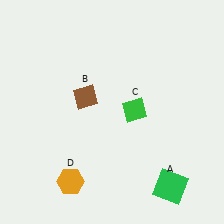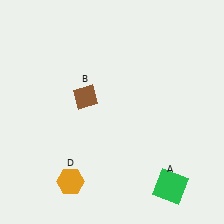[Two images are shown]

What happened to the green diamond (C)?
The green diamond (C) was removed in Image 2. It was in the top-right area of Image 1.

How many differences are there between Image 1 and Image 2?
There is 1 difference between the two images.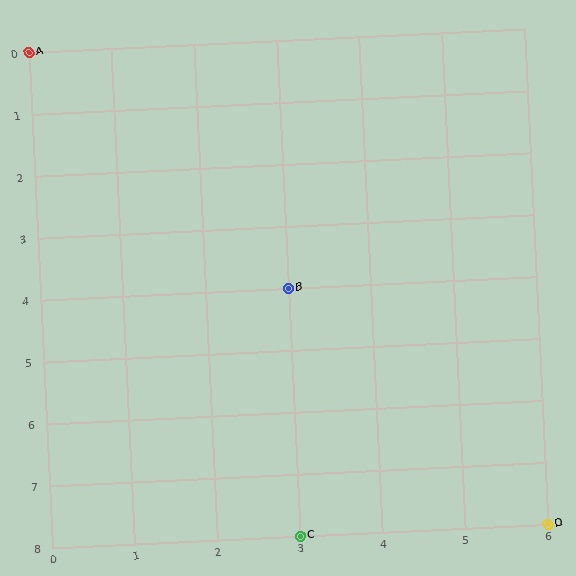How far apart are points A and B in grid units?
Points A and B are 3 columns and 4 rows apart (about 5.0 grid units diagonally).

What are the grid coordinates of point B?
Point B is at grid coordinates (3, 4).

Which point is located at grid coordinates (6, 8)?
Point D is at (6, 8).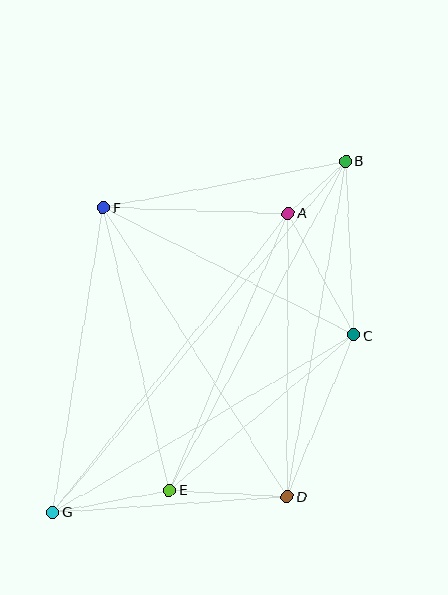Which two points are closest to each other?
Points A and B are closest to each other.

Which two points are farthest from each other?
Points B and G are farthest from each other.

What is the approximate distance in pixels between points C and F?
The distance between C and F is approximately 281 pixels.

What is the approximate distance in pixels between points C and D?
The distance between C and D is approximately 175 pixels.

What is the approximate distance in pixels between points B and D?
The distance between B and D is approximately 341 pixels.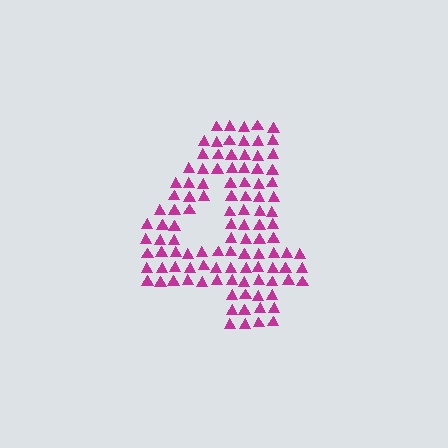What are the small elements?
The small elements are triangles.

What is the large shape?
The large shape is the digit 4.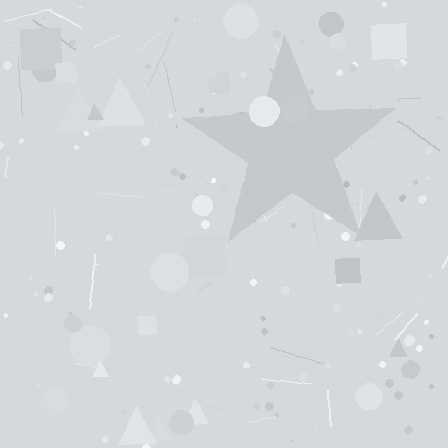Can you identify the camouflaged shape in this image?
The camouflaged shape is a star.